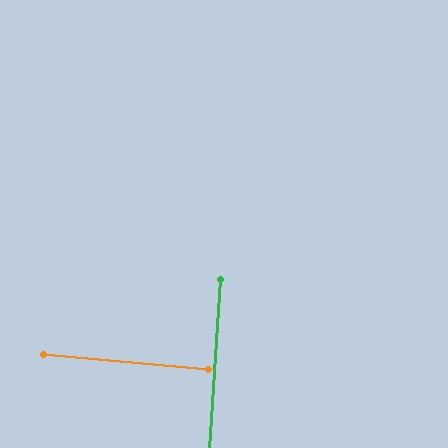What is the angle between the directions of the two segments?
Approximately 88 degrees.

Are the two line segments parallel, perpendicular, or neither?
Perpendicular — they meet at approximately 88°.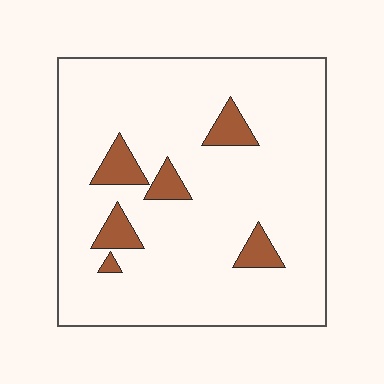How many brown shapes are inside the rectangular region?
6.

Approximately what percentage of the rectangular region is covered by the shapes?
Approximately 10%.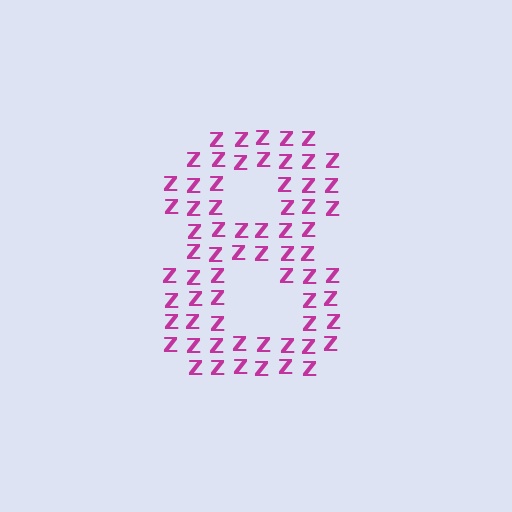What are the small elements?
The small elements are letter Z's.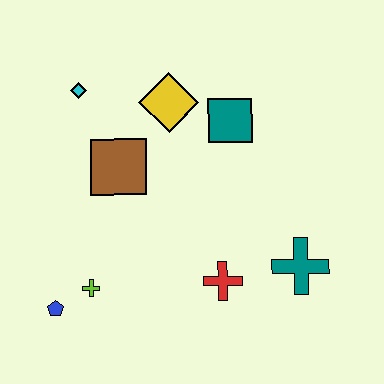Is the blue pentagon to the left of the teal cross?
Yes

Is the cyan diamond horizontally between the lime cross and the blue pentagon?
Yes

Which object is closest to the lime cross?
The blue pentagon is closest to the lime cross.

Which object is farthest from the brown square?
The teal cross is farthest from the brown square.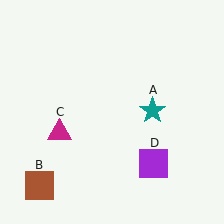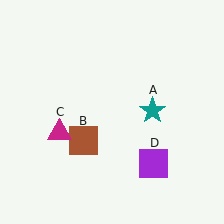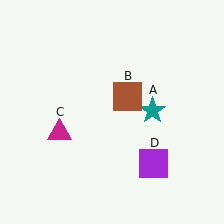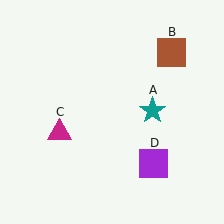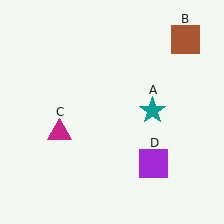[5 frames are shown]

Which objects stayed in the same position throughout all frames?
Teal star (object A) and magenta triangle (object C) and purple square (object D) remained stationary.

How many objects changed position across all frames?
1 object changed position: brown square (object B).